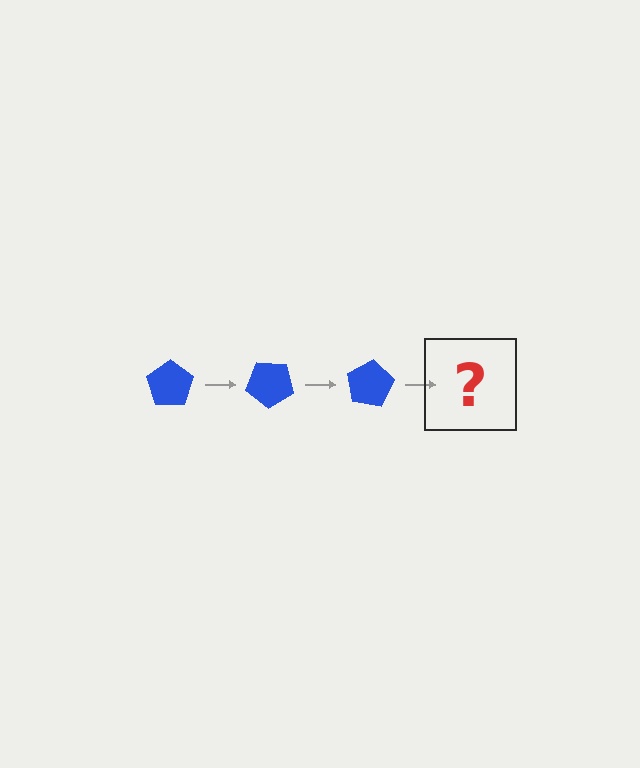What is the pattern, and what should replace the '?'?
The pattern is that the pentagon rotates 40 degrees each step. The '?' should be a blue pentagon rotated 120 degrees.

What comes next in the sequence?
The next element should be a blue pentagon rotated 120 degrees.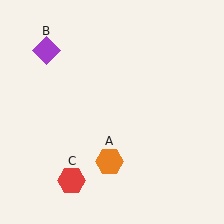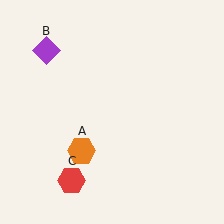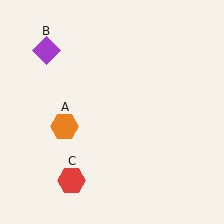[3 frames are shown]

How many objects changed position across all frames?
1 object changed position: orange hexagon (object A).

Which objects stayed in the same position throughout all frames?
Purple diamond (object B) and red hexagon (object C) remained stationary.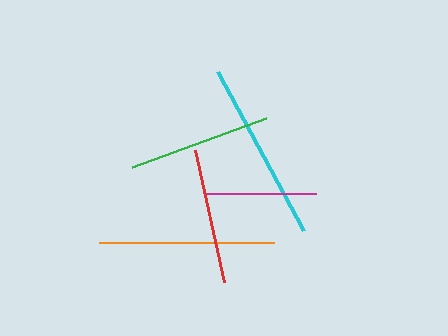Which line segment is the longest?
The cyan line is the longest at approximately 180 pixels.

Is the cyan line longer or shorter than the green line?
The cyan line is longer than the green line.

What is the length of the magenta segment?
The magenta segment is approximately 112 pixels long.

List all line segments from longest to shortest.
From longest to shortest: cyan, orange, green, red, magenta.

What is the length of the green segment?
The green segment is approximately 143 pixels long.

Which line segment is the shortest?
The magenta line is the shortest at approximately 112 pixels.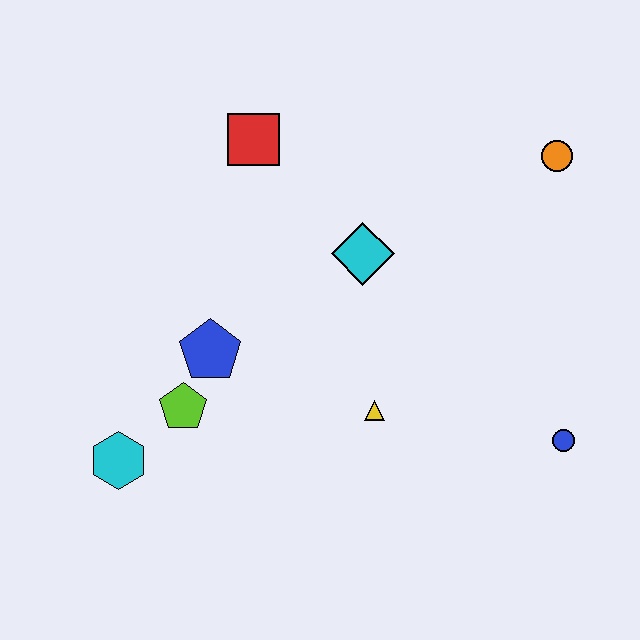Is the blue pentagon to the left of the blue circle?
Yes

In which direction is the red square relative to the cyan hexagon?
The red square is above the cyan hexagon.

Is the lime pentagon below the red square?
Yes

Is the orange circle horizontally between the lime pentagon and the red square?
No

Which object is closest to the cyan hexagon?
The lime pentagon is closest to the cyan hexagon.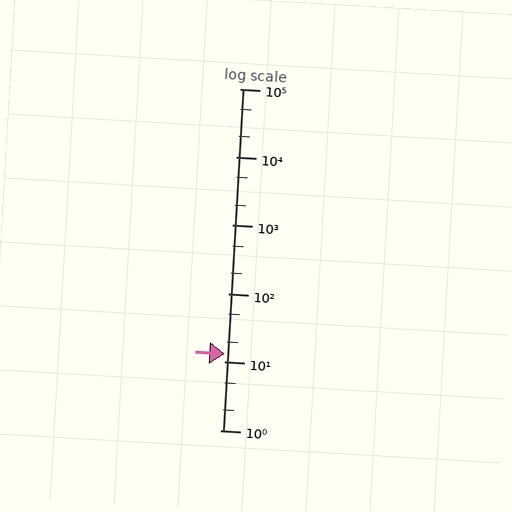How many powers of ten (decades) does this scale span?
The scale spans 5 decades, from 1 to 100000.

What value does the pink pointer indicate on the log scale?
The pointer indicates approximately 13.